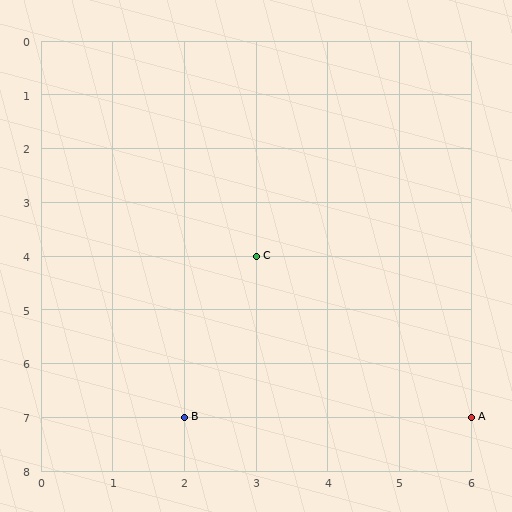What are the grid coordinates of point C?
Point C is at grid coordinates (3, 4).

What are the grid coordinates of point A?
Point A is at grid coordinates (6, 7).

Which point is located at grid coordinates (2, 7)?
Point B is at (2, 7).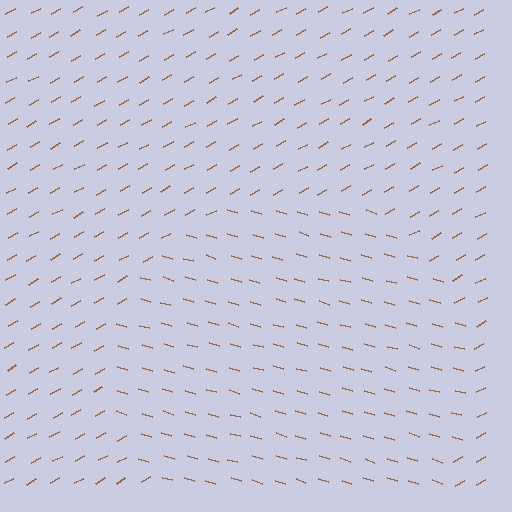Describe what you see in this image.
The image is filled with small brown line segments. A circle region in the image has lines oriented differently from the surrounding lines, creating a visible texture boundary.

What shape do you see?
I see a circle.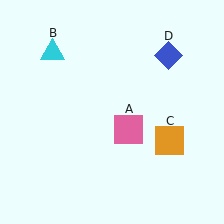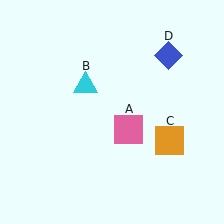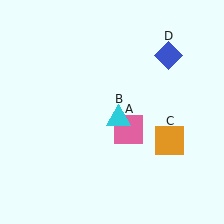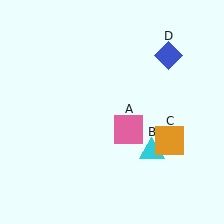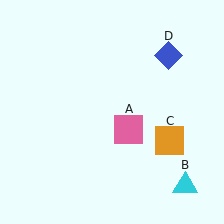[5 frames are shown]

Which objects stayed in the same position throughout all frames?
Pink square (object A) and orange square (object C) and blue diamond (object D) remained stationary.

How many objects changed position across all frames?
1 object changed position: cyan triangle (object B).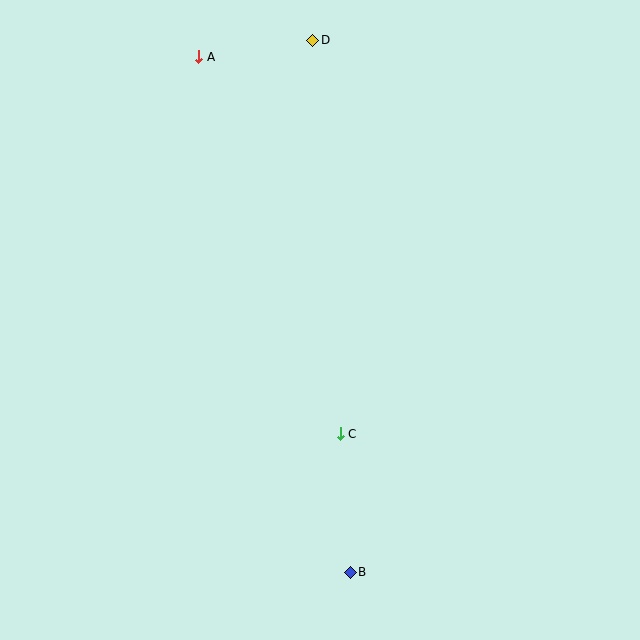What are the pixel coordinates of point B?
Point B is at (350, 572).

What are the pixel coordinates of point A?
Point A is at (199, 57).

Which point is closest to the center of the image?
Point C at (340, 434) is closest to the center.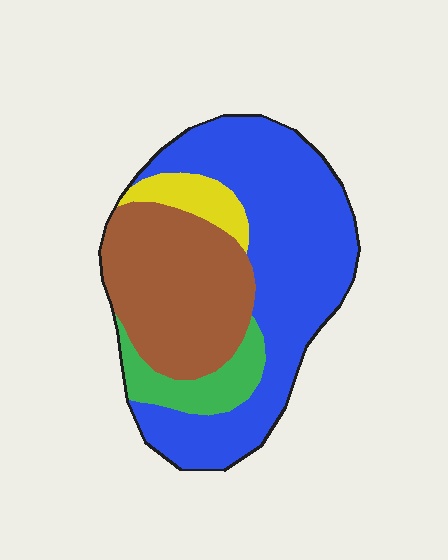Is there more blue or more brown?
Blue.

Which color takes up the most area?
Blue, at roughly 50%.